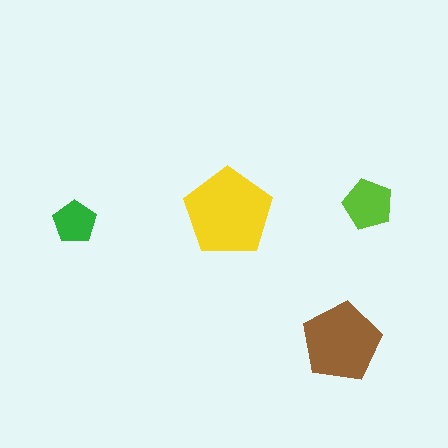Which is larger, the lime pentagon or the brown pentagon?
The brown one.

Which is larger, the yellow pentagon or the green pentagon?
The yellow one.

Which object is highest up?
The lime pentagon is topmost.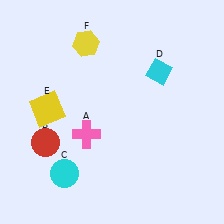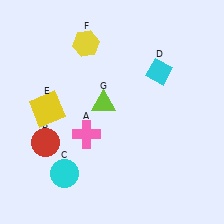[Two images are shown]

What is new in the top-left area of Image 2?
A lime triangle (G) was added in the top-left area of Image 2.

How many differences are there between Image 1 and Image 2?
There is 1 difference between the two images.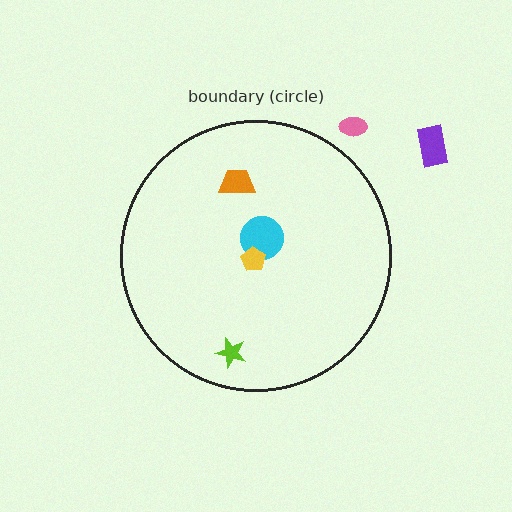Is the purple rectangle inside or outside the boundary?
Outside.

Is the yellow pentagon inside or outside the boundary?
Inside.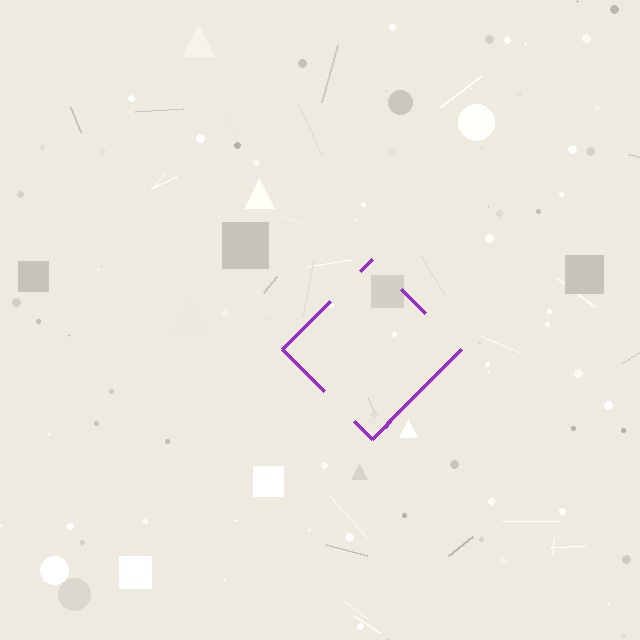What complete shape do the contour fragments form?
The contour fragments form a diamond.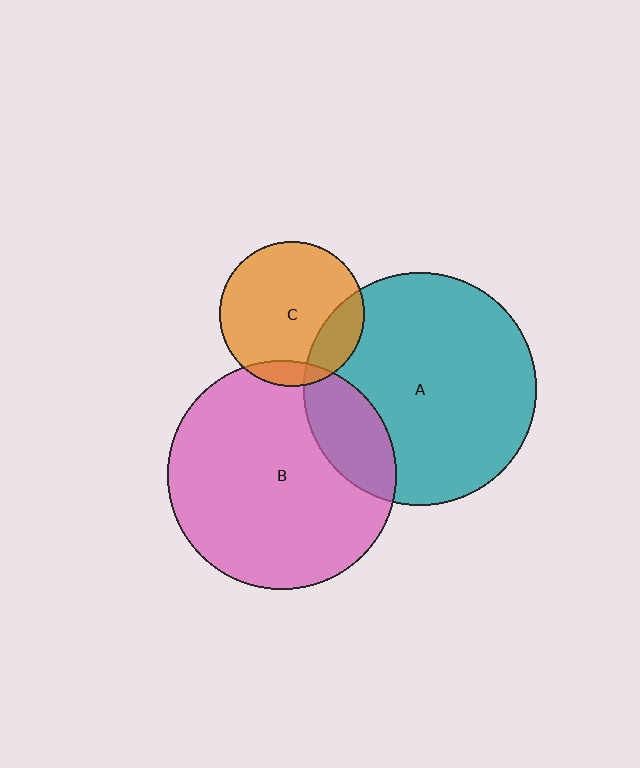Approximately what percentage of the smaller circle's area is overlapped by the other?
Approximately 20%.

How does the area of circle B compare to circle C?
Approximately 2.5 times.